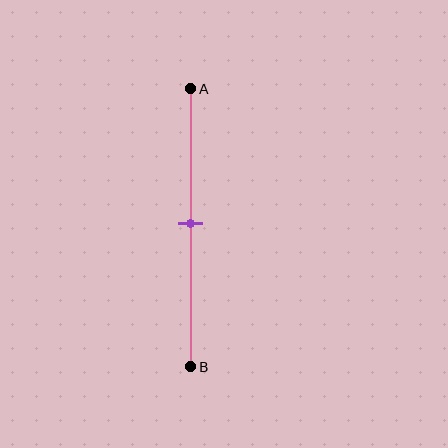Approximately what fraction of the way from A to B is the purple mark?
The purple mark is approximately 50% of the way from A to B.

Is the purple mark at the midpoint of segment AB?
Yes, the mark is approximately at the midpoint.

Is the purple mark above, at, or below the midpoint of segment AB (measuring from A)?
The purple mark is approximately at the midpoint of segment AB.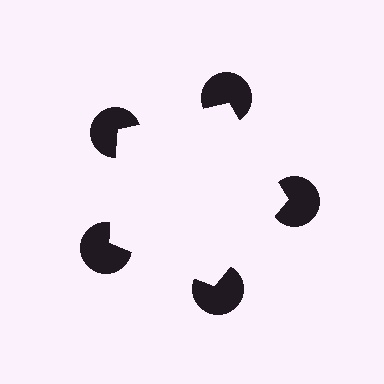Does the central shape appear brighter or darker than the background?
It typically appears slightly brighter than the background, even though no actual brightness change is drawn.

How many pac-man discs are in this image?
There are 5 — one at each vertex of the illusory pentagon.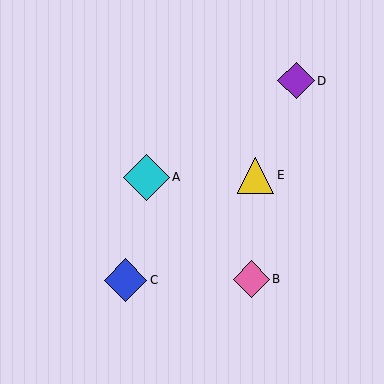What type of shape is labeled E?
Shape E is a yellow triangle.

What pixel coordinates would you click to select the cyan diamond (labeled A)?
Click at (146, 177) to select the cyan diamond A.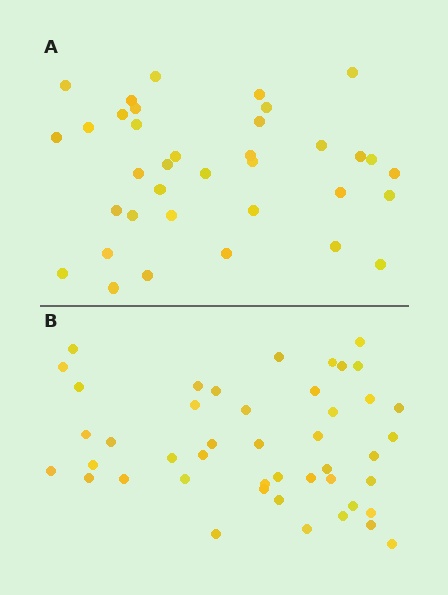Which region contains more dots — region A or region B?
Region B (the bottom region) has more dots.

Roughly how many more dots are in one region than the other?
Region B has roughly 8 or so more dots than region A.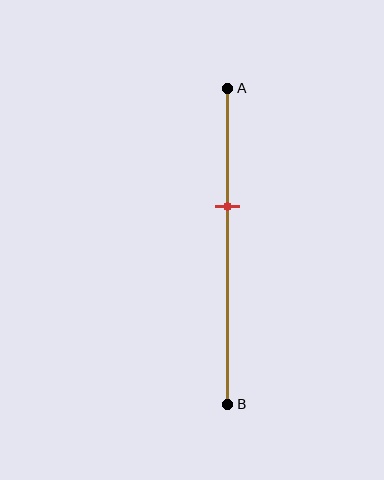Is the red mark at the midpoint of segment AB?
No, the mark is at about 40% from A, not at the 50% midpoint.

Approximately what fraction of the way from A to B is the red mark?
The red mark is approximately 40% of the way from A to B.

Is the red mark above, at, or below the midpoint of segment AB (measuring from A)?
The red mark is above the midpoint of segment AB.